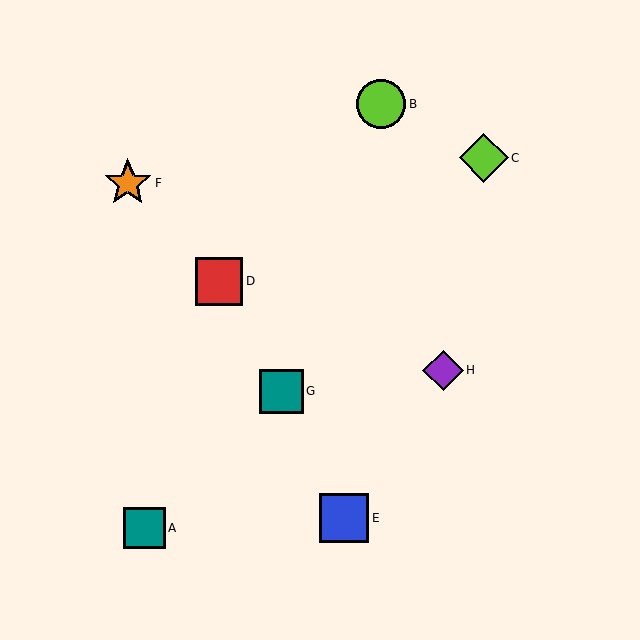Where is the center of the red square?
The center of the red square is at (219, 281).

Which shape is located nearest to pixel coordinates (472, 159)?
The lime diamond (labeled C) at (484, 158) is nearest to that location.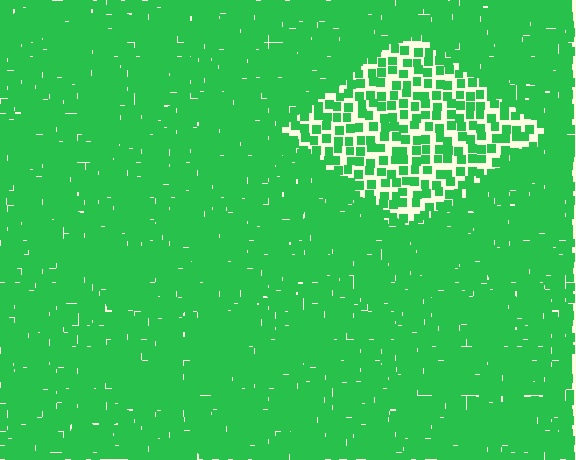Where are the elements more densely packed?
The elements are more densely packed outside the diamond boundary.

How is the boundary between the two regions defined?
The boundary is defined by a change in element density (approximately 2.5x ratio). All elements are the same color, size, and shape.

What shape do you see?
I see a diamond.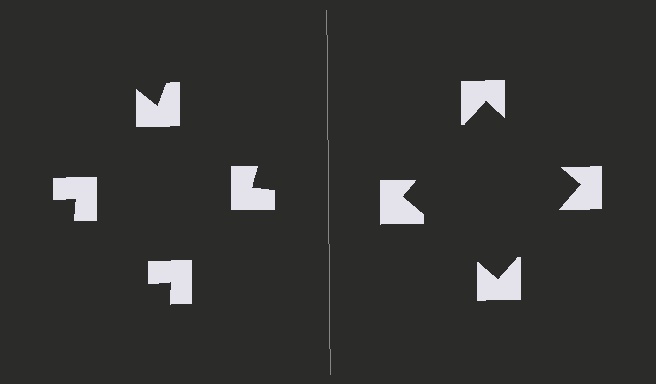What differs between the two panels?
The notched squares are positioned identically on both sides; only the wedge orientations differ. On the right they align to a square; on the left they are misaligned.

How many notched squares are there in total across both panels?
8 — 4 on each side.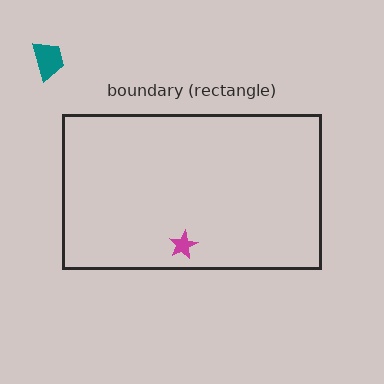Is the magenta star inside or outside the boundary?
Inside.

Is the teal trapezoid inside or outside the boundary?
Outside.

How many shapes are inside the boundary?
1 inside, 1 outside.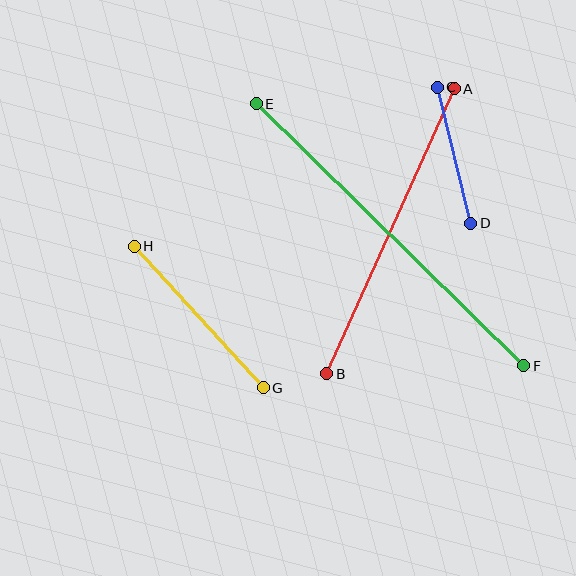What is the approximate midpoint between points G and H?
The midpoint is at approximately (199, 317) pixels.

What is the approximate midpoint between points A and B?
The midpoint is at approximately (391, 231) pixels.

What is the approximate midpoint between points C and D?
The midpoint is at approximately (454, 155) pixels.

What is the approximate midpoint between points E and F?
The midpoint is at approximately (390, 235) pixels.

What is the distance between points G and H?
The distance is approximately 191 pixels.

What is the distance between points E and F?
The distance is approximately 374 pixels.